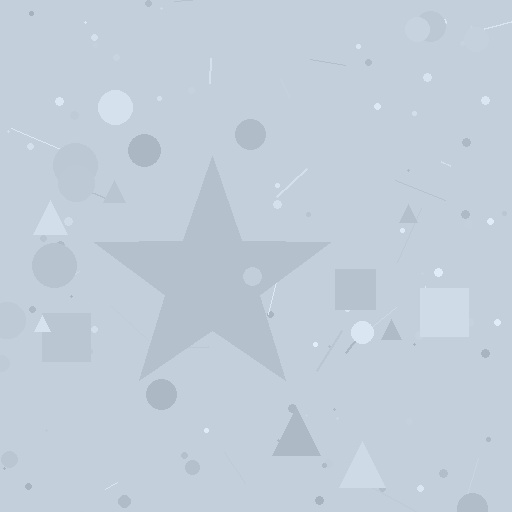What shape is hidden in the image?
A star is hidden in the image.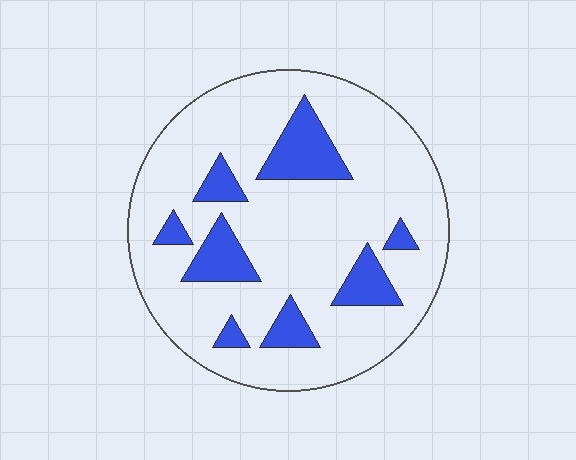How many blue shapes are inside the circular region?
8.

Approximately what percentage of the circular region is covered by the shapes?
Approximately 20%.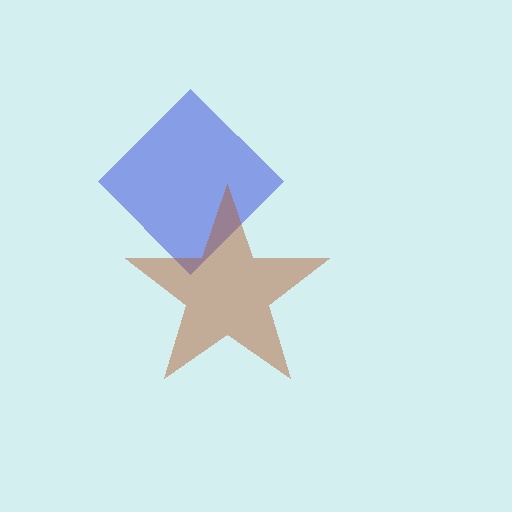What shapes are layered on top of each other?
The layered shapes are: a blue diamond, a brown star.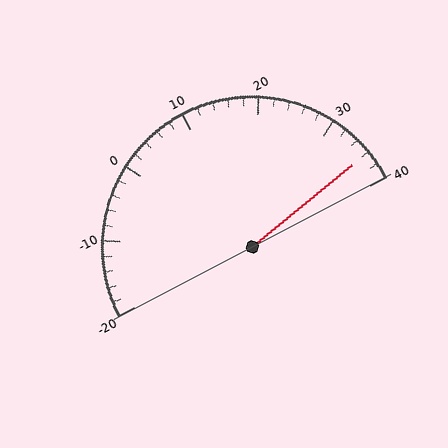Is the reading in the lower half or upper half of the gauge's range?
The reading is in the upper half of the range (-20 to 40).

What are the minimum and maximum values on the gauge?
The gauge ranges from -20 to 40.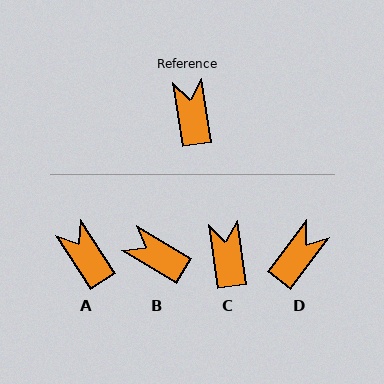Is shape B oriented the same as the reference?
No, it is off by about 51 degrees.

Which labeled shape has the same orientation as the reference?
C.